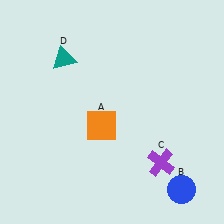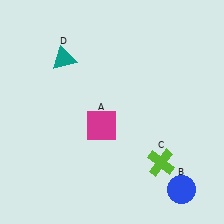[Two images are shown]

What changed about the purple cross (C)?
In Image 1, C is purple. In Image 2, it changed to lime.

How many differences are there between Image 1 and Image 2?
There are 2 differences between the two images.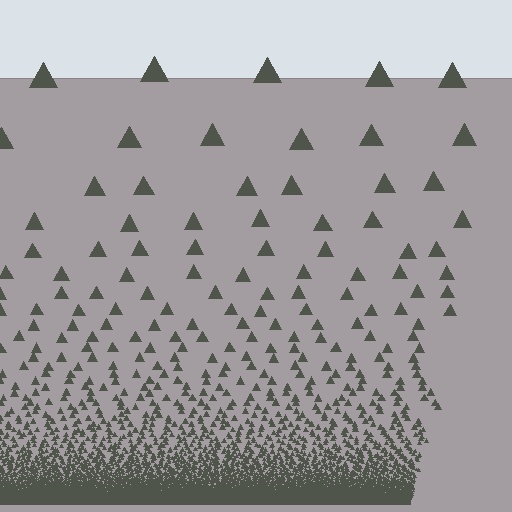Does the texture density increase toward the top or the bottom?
Density increases toward the bottom.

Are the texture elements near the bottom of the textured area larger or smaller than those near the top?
Smaller. The gradient is inverted — elements near the bottom are smaller and denser.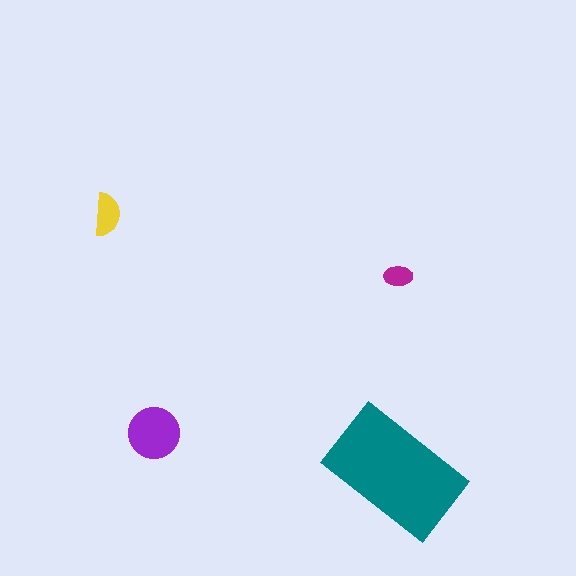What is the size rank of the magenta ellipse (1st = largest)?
4th.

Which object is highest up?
The yellow semicircle is topmost.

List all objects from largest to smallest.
The teal rectangle, the purple circle, the yellow semicircle, the magenta ellipse.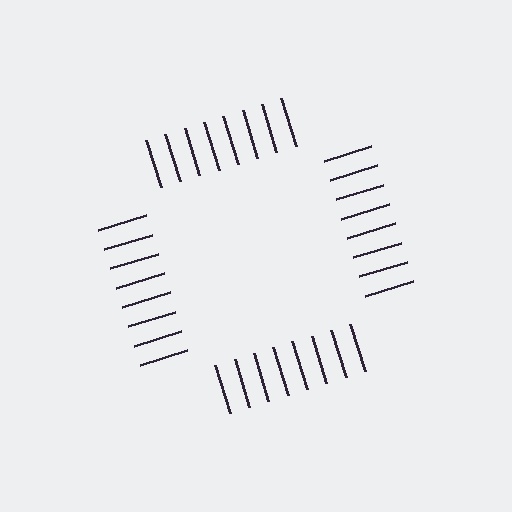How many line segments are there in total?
32 — 8 along each of the 4 edges.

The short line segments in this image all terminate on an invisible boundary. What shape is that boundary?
An illusory square — the line segments terminate on its edges but no continuous stroke is drawn.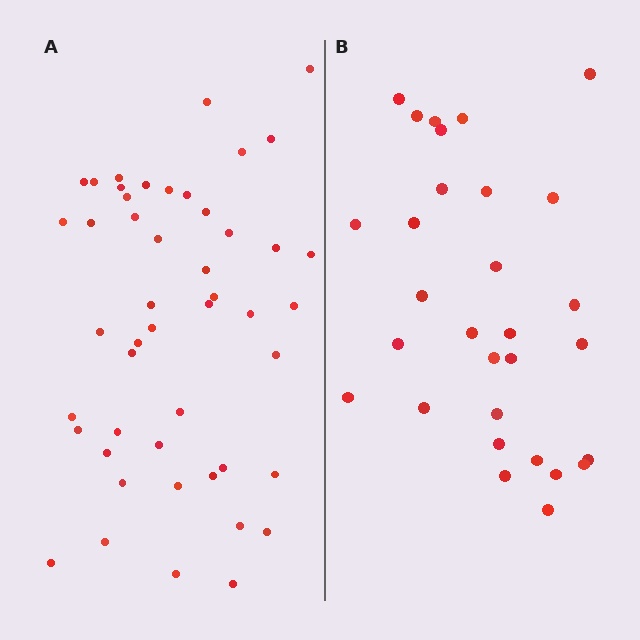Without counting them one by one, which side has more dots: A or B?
Region A (the left region) has more dots.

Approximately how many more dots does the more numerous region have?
Region A has approximately 20 more dots than region B.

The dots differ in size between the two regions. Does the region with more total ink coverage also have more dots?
No. Region B has more total ink coverage because its dots are larger, but region A actually contains more individual dots. Total area can be misleading — the number of items is what matters here.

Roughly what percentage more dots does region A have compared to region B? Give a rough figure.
About 60% more.